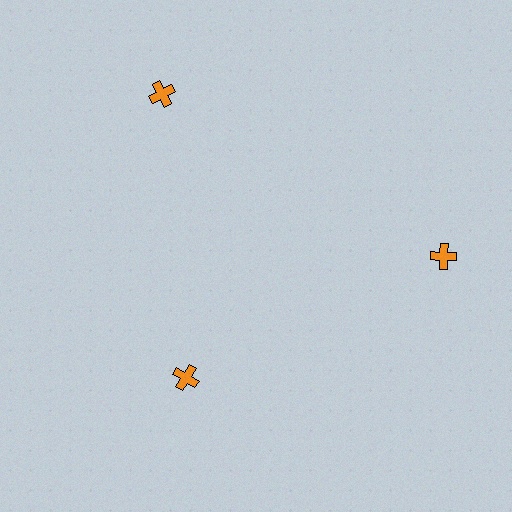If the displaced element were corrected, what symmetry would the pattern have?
It would have 3-fold rotational symmetry — the pattern would map onto itself every 120 degrees.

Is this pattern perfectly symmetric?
No. The 3 orange crosses are arranged in a ring, but one element near the 7 o'clock position is pulled inward toward the center, breaking the 3-fold rotational symmetry.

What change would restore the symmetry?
The symmetry would be restored by moving it outward, back onto the ring so that all 3 crosses sit at equal angles and equal distance from the center.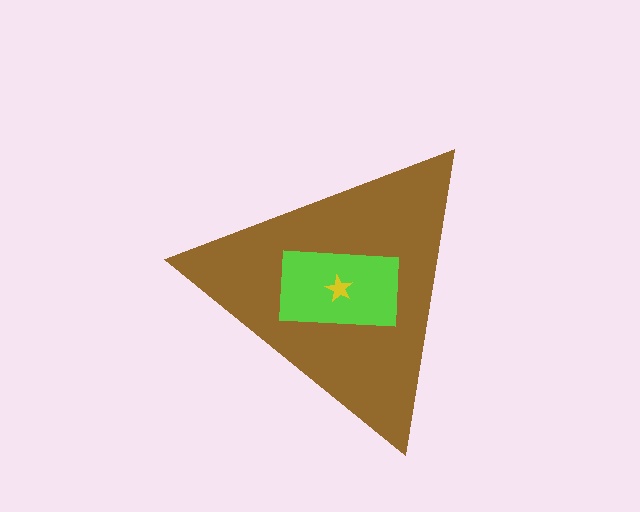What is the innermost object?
The yellow star.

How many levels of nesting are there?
3.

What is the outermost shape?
The brown triangle.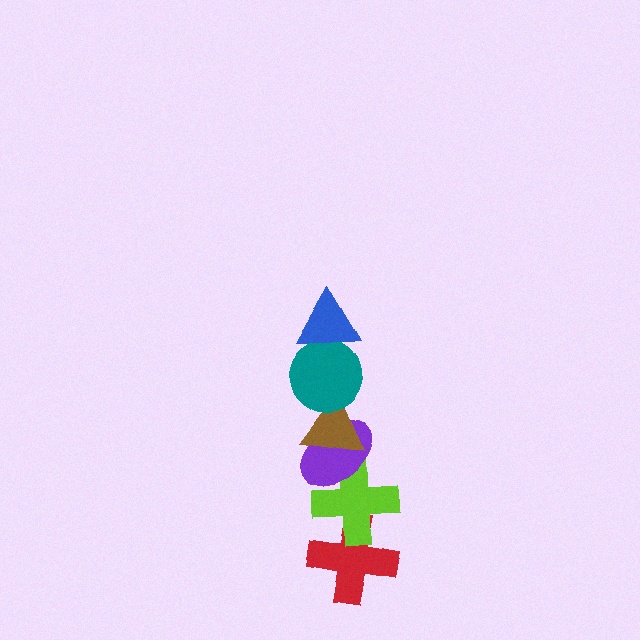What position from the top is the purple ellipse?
The purple ellipse is 4th from the top.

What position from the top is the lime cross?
The lime cross is 5th from the top.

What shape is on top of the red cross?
The lime cross is on top of the red cross.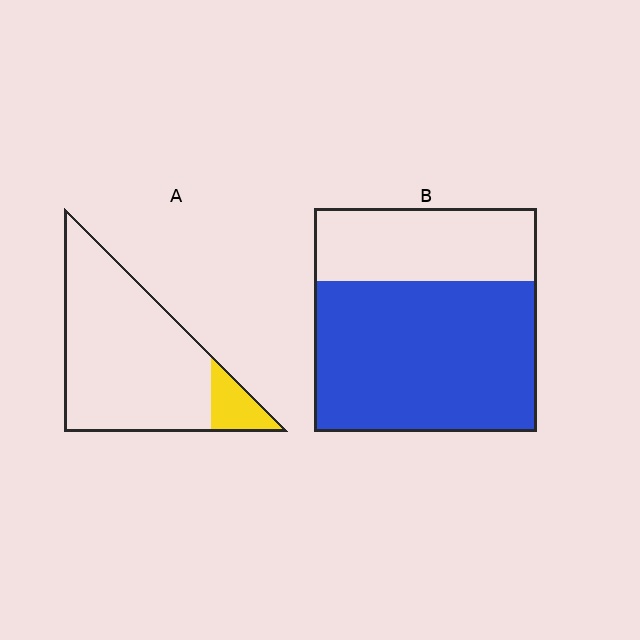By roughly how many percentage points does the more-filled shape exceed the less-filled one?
By roughly 55 percentage points (B over A).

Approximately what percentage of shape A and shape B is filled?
A is approximately 10% and B is approximately 65%.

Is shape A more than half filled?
No.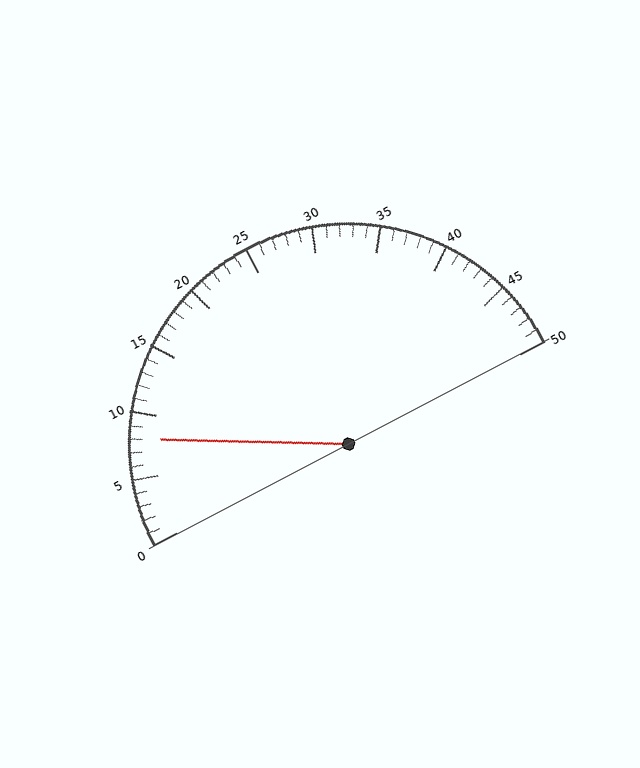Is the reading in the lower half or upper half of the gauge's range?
The reading is in the lower half of the range (0 to 50).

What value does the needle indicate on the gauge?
The needle indicates approximately 8.